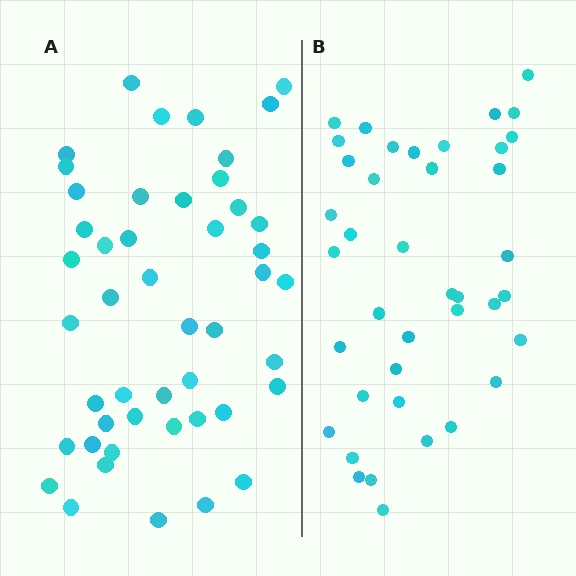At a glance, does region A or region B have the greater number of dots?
Region A (the left region) has more dots.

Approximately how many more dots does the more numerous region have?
Region A has roughly 8 or so more dots than region B.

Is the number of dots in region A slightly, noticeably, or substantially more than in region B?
Region A has only slightly more — the two regions are fairly close. The ratio is roughly 1.2 to 1.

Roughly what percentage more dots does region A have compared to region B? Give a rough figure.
About 20% more.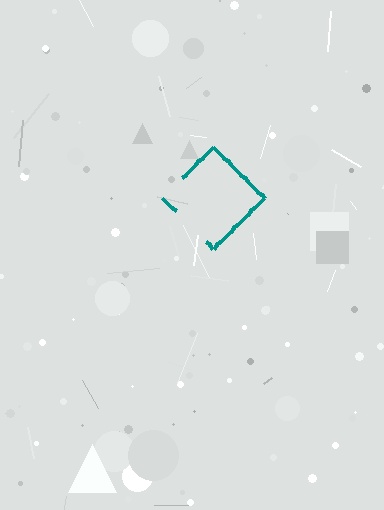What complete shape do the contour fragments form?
The contour fragments form a diamond.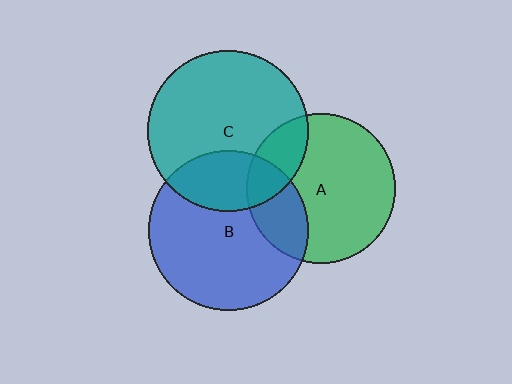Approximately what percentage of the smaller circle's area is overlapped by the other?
Approximately 25%.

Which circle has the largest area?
Circle C (teal).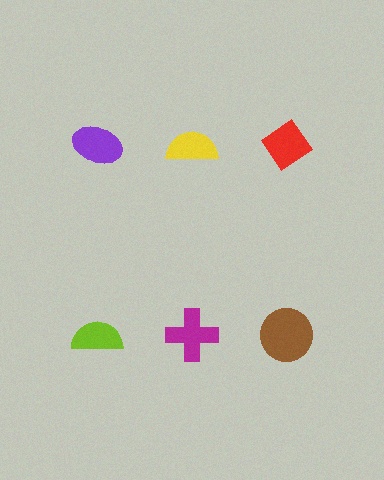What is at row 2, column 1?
A lime semicircle.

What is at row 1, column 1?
A purple ellipse.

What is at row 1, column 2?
A yellow semicircle.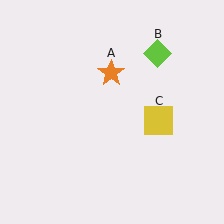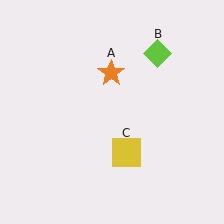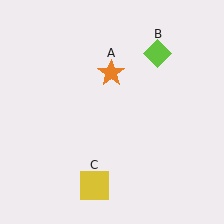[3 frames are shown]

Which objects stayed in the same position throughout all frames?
Orange star (object A) and lime diamond (object B) remained stationary.